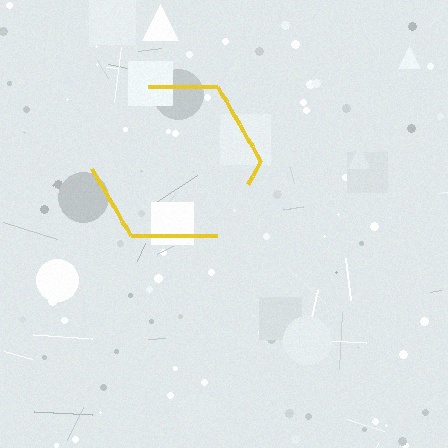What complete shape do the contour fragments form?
The contour fragments form a hexagon.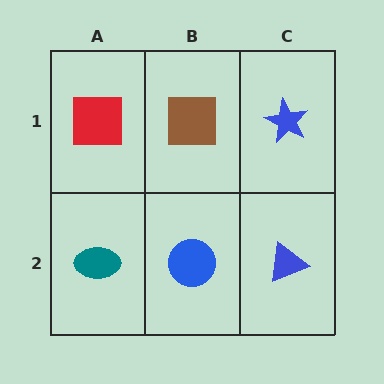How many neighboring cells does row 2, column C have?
2.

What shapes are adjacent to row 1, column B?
A blue circle (row 2, column B), a red square (row 1, column A), a blue star (row 1, column C).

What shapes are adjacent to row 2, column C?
A blue star (row 1, column C), a blue circle (row 2, column B).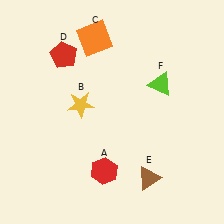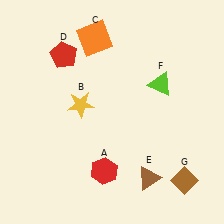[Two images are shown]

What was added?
A brown diamond (G) was added in Image 2.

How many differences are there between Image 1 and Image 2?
There is 1 difference between the two images.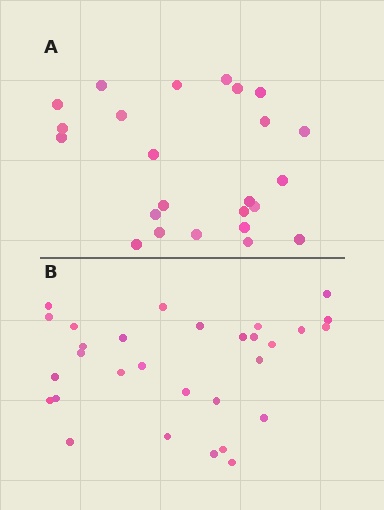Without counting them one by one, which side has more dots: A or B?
Region B (the bottom region) has more dots.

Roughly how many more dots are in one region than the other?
Region B has about 6 more dots than region A.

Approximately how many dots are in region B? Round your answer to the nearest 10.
About 30 dots.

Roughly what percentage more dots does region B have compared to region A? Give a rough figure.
About 25% more.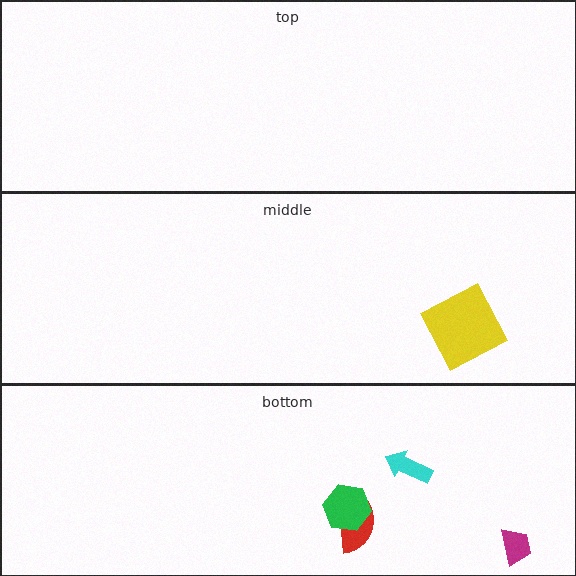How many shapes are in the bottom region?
4.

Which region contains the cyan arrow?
The bottom region.